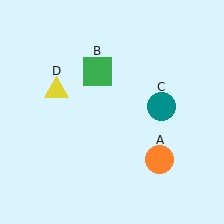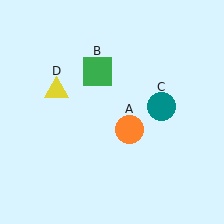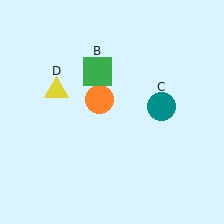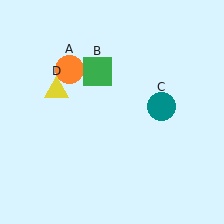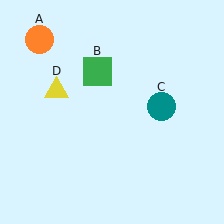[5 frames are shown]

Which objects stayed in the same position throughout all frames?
Green square (object B) and teal circle (object C) and yellow triangle (object D) remained stationary.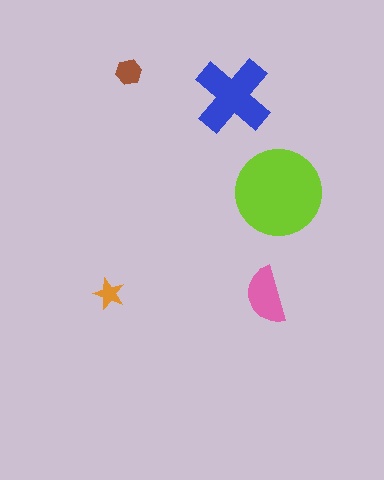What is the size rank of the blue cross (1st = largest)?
2nd.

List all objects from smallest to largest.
The orange star, the brown hexagon, the pink semicircle, the blue cross, the lime circle.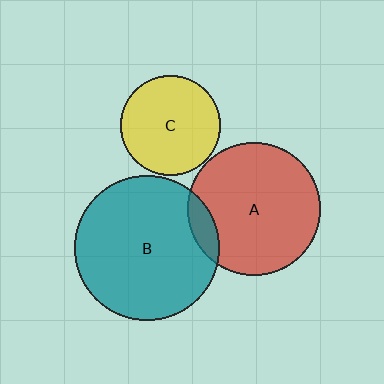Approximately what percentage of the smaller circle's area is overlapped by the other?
Approximately 10%.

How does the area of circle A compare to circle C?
Approximately 1.8 times.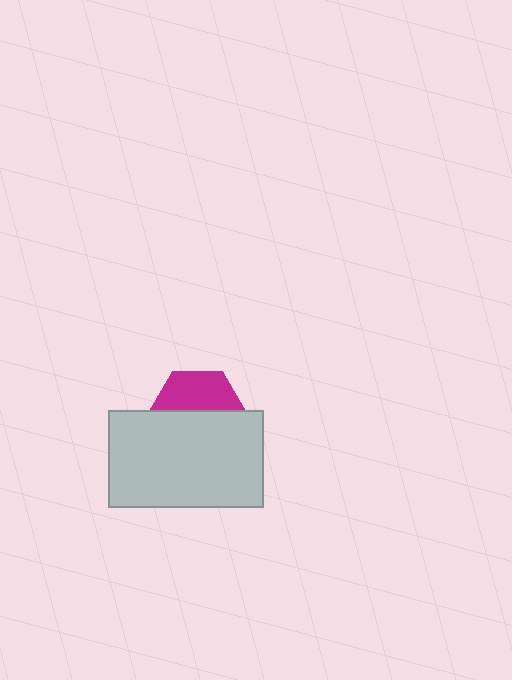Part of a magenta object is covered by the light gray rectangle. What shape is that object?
It is a hexagon.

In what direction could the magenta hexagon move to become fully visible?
The magenta hexagon could move up. That would shift it out from behind the light gray rectangle entirely.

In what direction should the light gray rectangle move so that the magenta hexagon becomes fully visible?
The light gray rectangle should move down. That is the shortest direction to clear the overlap and leave the magenta hexagon fully visible.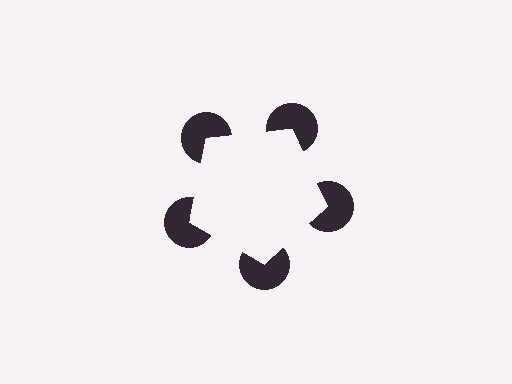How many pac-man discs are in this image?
There are 5 — one at each vertex of the illusory pentagon.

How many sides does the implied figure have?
5 sides.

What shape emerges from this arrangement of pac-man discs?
An illusory pentagon — its edges are inferred from the aligned wedge cuts in the pac-man discs, not physically drawn.